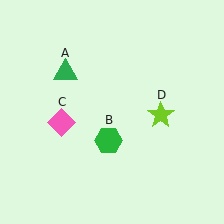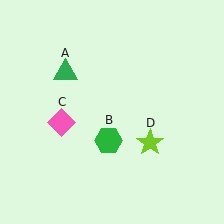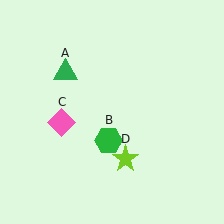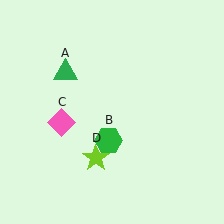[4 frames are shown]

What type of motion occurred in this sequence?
The lime star (object D) rotated clockwise around the center of the scene.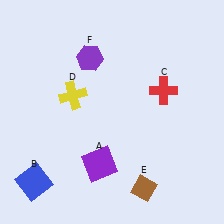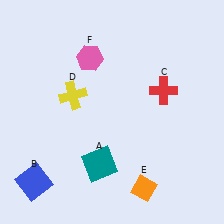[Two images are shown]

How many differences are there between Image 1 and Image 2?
There are 3 differences between the two images.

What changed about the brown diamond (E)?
In Image 1, E is brown. In Image 2, it changed to orange.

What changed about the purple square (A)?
In Image 1, A is purple. In Image 2, it changed to teal.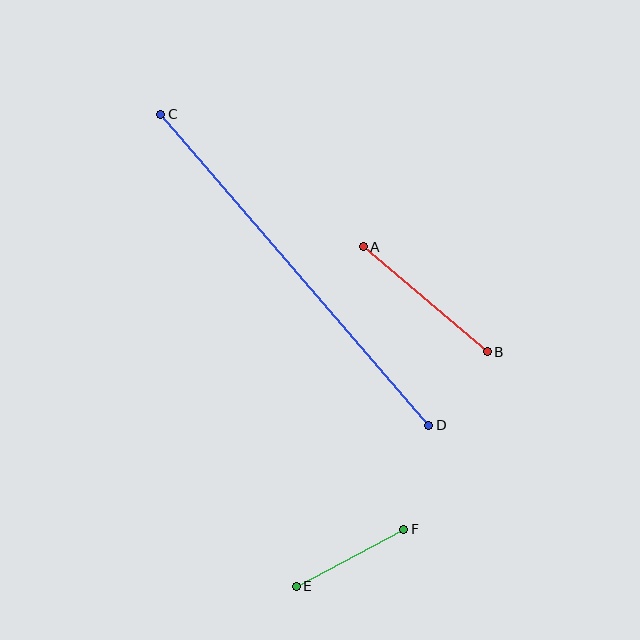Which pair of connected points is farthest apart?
Points C and D are farthest apart.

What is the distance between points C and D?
The distance is approximately 410 pixels.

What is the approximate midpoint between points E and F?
The midpoint is at approximately (350, 558) pixels.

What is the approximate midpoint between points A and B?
The midpoint is at approximately (425, 299) pixels.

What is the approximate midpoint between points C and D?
The midpoint is at approximately (295, 270) pixels.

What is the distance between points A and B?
The distance is approximately 162 pixels.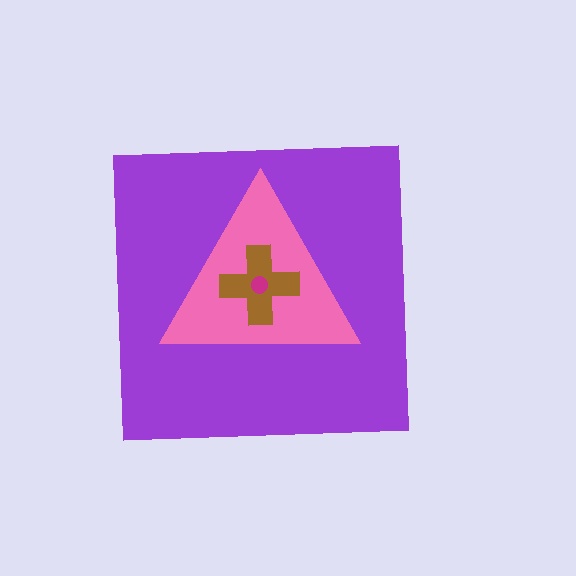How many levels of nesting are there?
4.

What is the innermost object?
The magenta circle.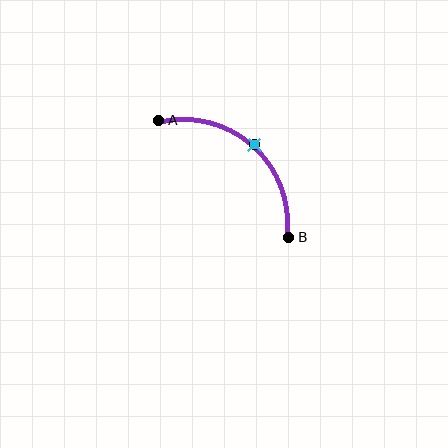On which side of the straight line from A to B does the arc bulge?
The arc bulges above and to the right of the straight line connecting A and B.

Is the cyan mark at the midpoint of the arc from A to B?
Yes. The cyan mark lies on the arc at equal arc-length from both A and B — it is the arc midpoint.